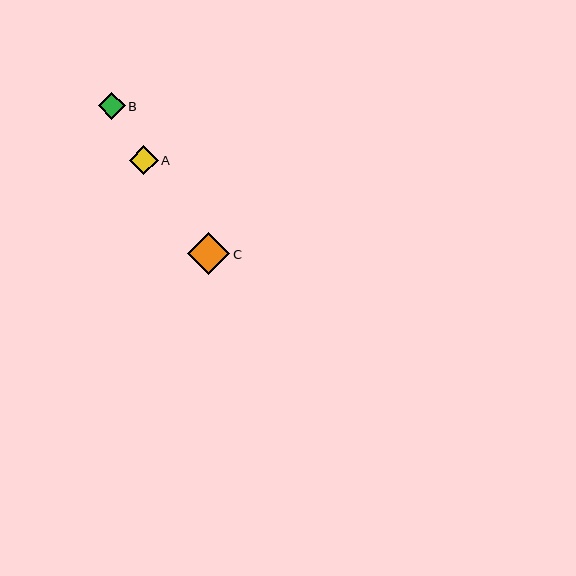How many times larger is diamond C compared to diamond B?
Diamond C is approximately 1.6 times the size of diamond B.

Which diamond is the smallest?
Diamond B is the smallest with a size of approximately 27 pixels.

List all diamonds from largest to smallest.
From largest to smallest: C, A, B.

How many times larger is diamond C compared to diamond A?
Diamond C is approximately 1.4 times the size of diamond A.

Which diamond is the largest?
Diamond C is the largest with a size of approximately 42 pixels.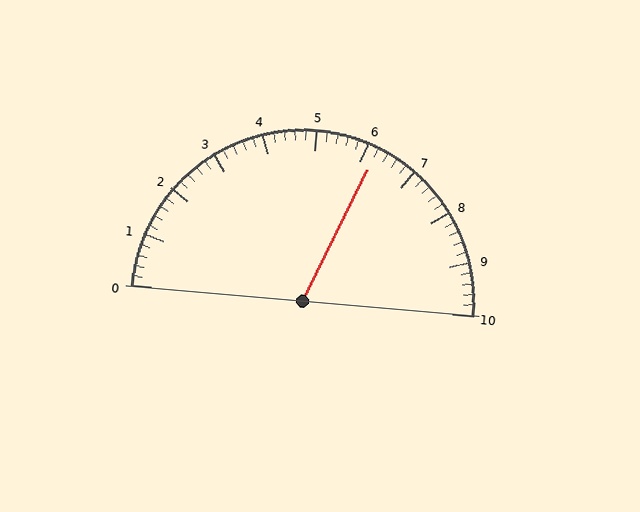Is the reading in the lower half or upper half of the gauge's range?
The reading is in the upper half of the range (0 to 10).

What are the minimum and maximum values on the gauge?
The gauge ranges from 0 to 10.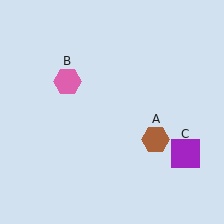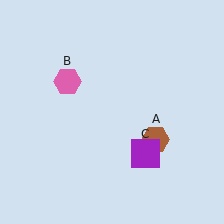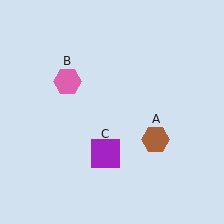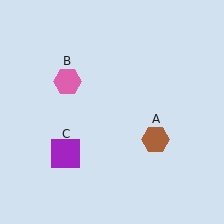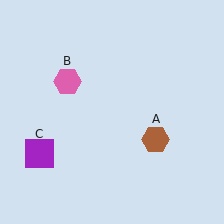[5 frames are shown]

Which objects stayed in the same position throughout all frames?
Brown hexagon (object A) and pink hexagon (object B) remained stationary.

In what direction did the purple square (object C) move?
The purple square (object C) moved left.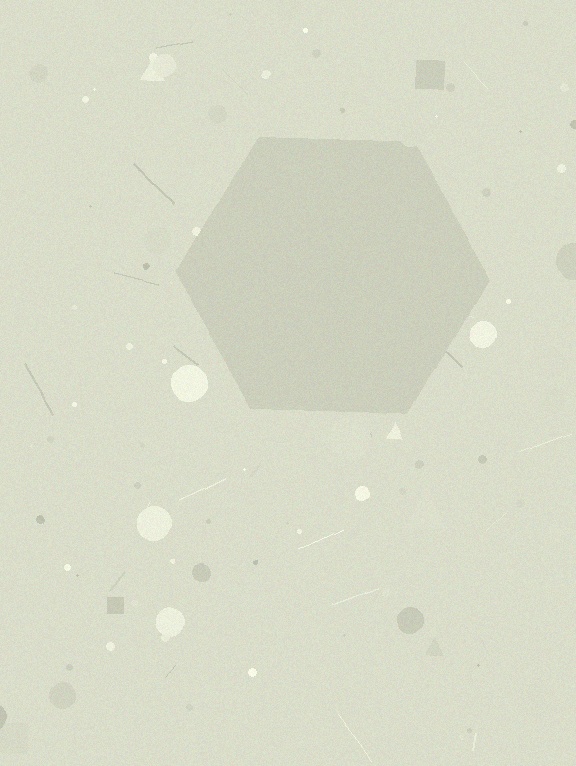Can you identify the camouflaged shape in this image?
The camouflaged shape is a hexagon.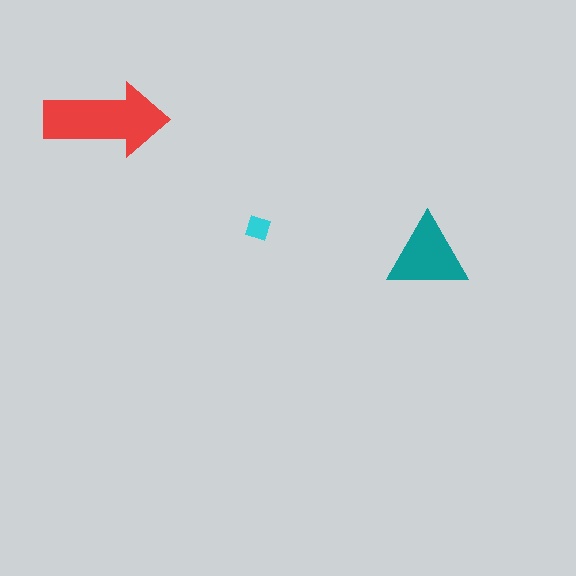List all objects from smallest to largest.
The cyan diamond, the teal triangle, the red arrow.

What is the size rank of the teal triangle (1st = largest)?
2nd.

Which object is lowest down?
The teal triangle is bottommost.